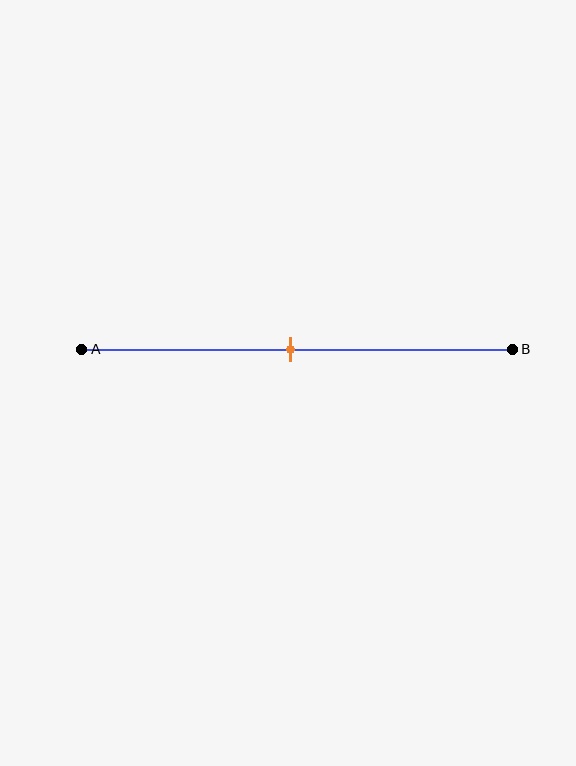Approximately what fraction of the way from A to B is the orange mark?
The orange mark is approximately 50% of the way from A to B.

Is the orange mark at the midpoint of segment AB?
Yes, the mark is approximately at the midpoint.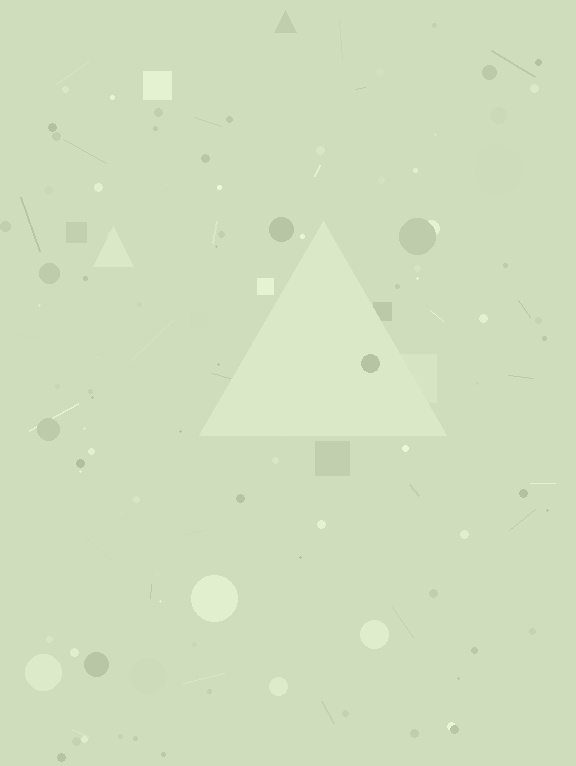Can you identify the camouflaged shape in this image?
The camouflaged shape is a triangle.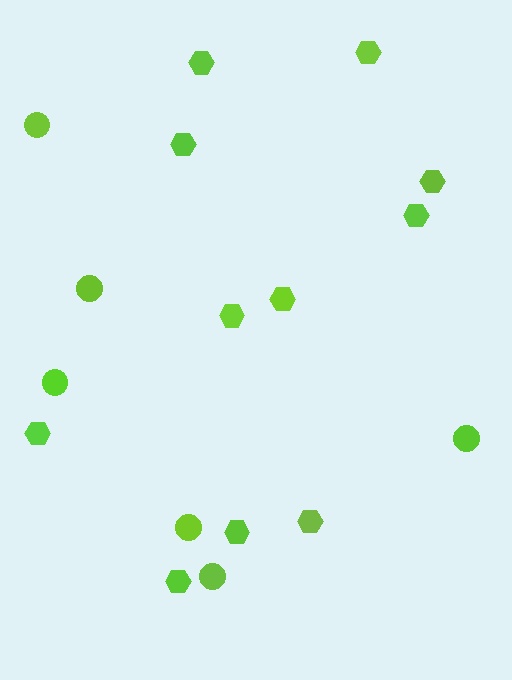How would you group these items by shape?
There are 2 groups: one group of hexagons (11) and one group of circles (6).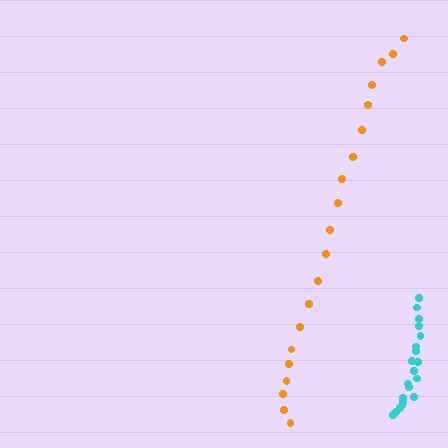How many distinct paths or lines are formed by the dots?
There are 2 distinct paths.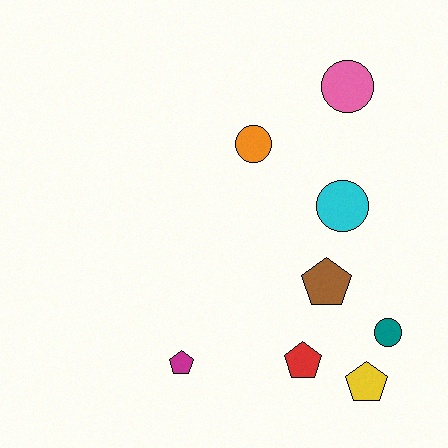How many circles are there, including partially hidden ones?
There are 4 circles.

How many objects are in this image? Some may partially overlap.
There are 8 objects.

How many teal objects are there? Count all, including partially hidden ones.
There is 1 teal object.